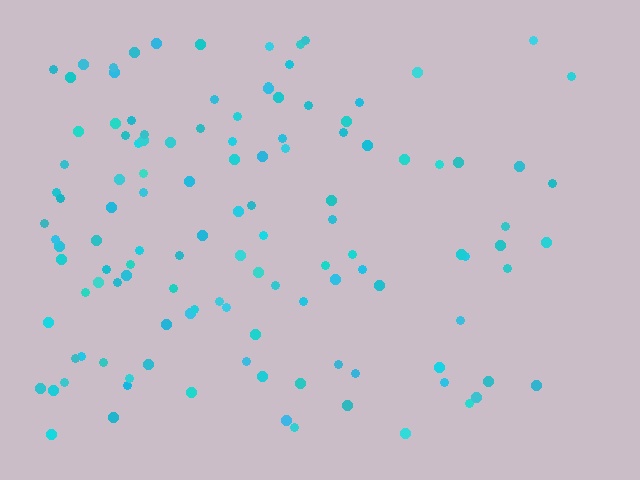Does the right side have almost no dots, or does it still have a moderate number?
Still a moderate number, just noticeably fewer than the left.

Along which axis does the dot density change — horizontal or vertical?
Horizontal.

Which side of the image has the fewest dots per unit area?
The right.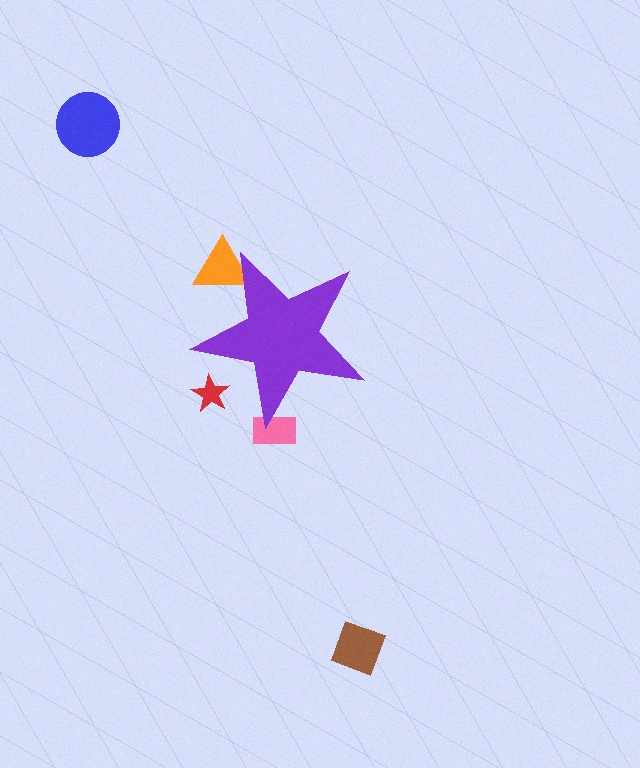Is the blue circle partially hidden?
No, the blue circle is fully visible.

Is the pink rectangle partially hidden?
Yes, the pink rectangle is partially hidden behind the purple star.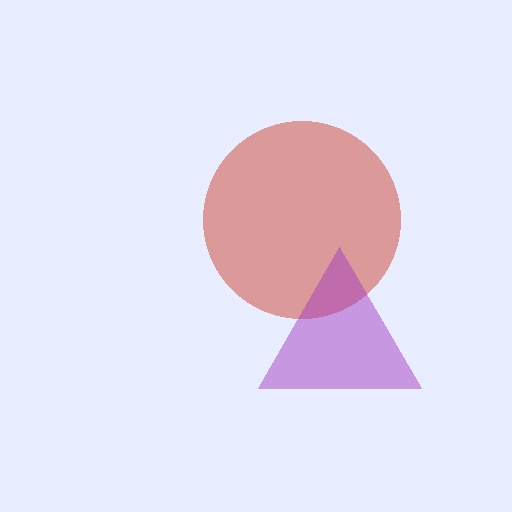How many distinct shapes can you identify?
There are 2 distinct shapes: a red circle, a purple triangle.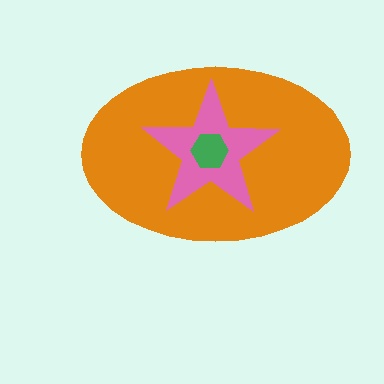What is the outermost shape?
The orange ellipse.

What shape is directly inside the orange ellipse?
The pink star.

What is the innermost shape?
The green hexagon.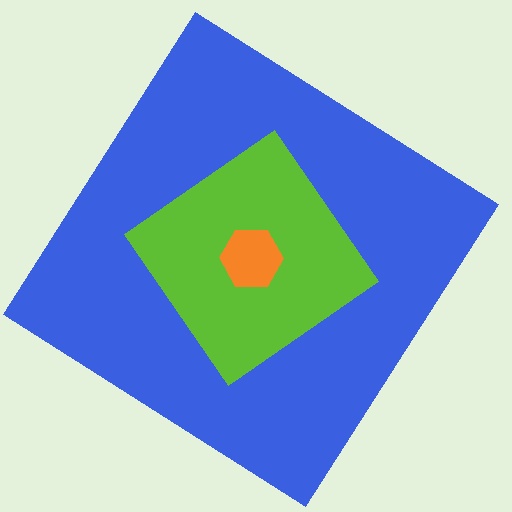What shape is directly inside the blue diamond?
The lime diamond.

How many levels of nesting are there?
3.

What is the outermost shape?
The blue diamond.